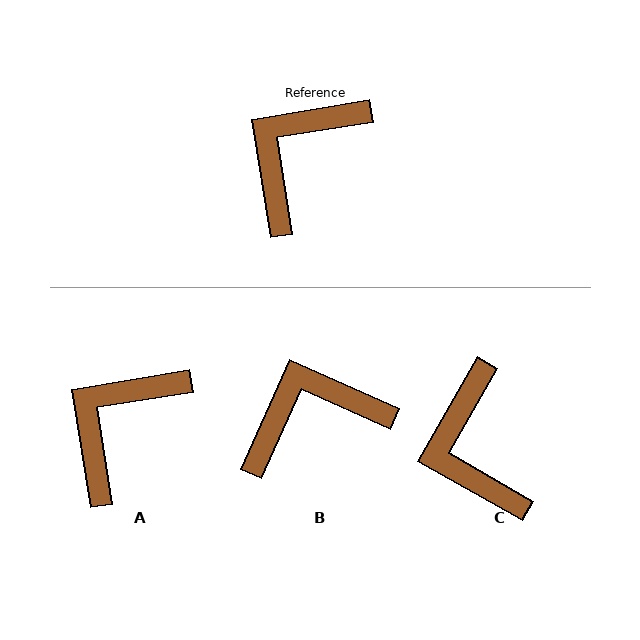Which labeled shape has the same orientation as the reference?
A.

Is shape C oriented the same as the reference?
No, it is off by about 51 degrees.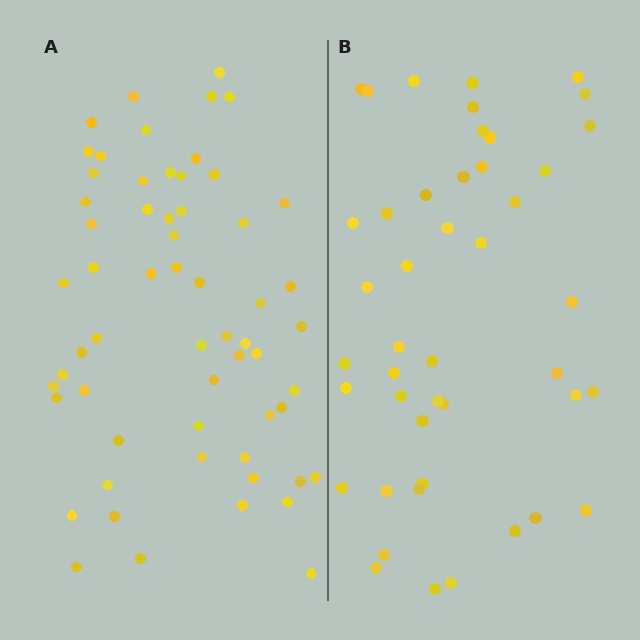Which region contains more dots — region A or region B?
Region A (the left region) has more dots.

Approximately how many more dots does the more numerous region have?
Region A has approximately 15 more dots than region B.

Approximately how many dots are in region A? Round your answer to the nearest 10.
About 60 dots.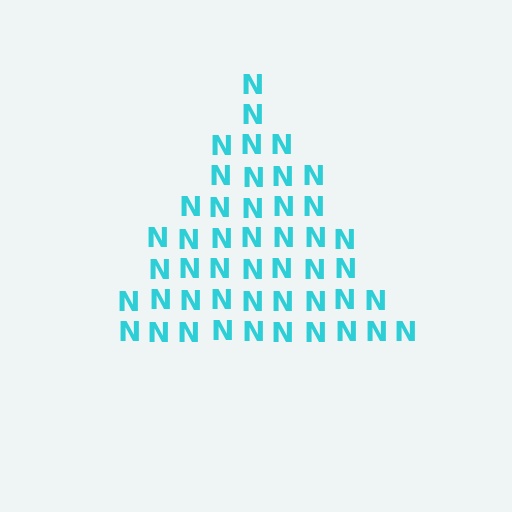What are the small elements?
The small elements are letter N's.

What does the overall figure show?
The overall figure shows a triangle.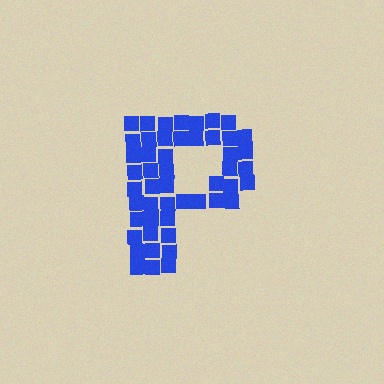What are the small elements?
The small elements are squares.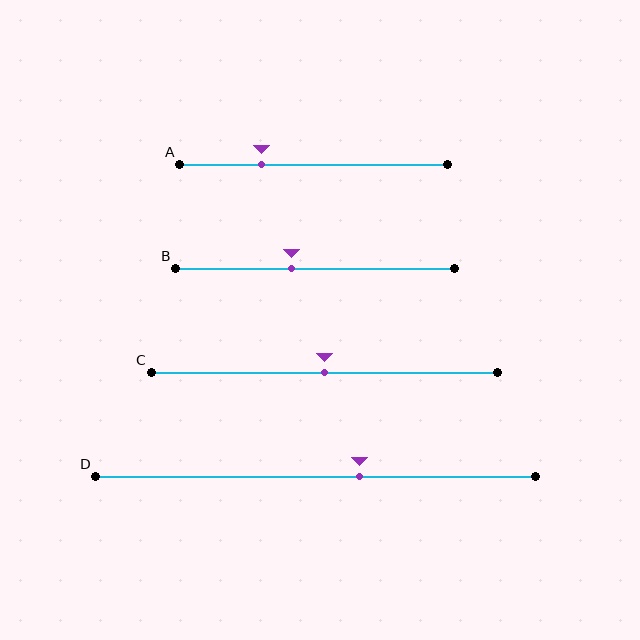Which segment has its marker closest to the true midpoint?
Segment C has its marker closest to the true midpoint.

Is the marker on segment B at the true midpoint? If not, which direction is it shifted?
No, the marker on segment B is shifted to the left by about 8% of the segment length.